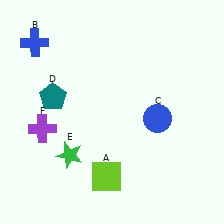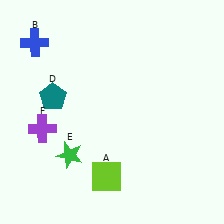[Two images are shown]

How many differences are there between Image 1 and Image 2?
There is 1 difference between the two images.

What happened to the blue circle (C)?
The blue circle (C) was removed in Image 2. It was in the bottom-right area of Image 1.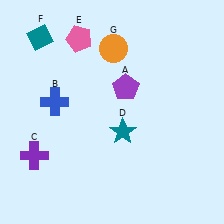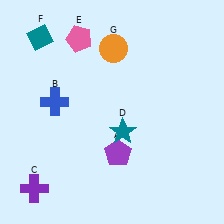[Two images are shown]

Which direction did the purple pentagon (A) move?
The purple pentagon (A) moved down.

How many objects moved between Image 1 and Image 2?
2 objects moved between the two images.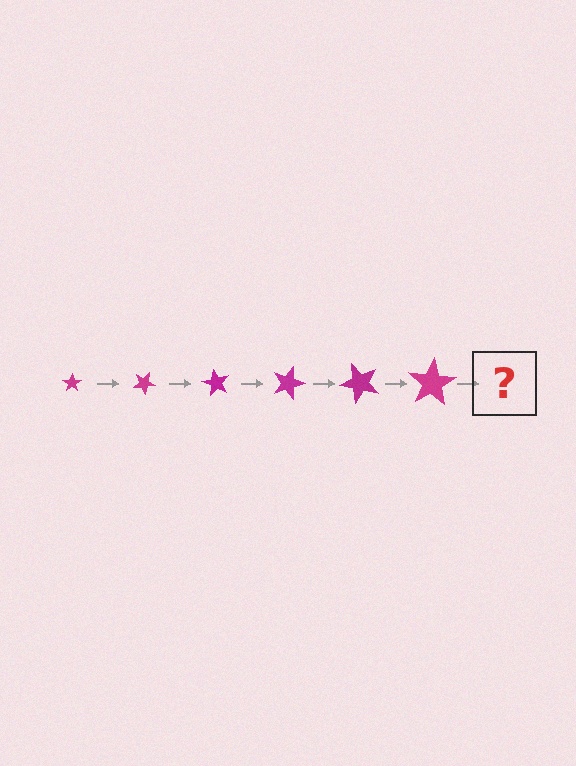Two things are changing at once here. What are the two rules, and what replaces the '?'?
The two rules are that the star grows larger each step and it rotates 30 degrees each step. The '?' should be a star, larger than the previous one and rotated 180 degrees from the start.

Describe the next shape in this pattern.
It should be a star, larger than the previous one and rotated 180 degrees from the start.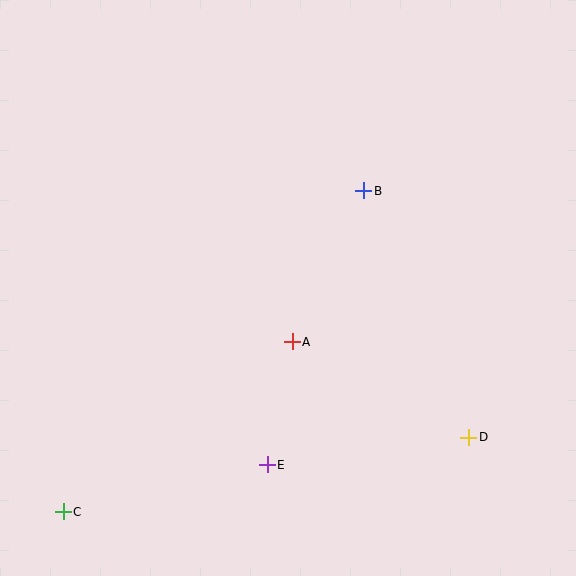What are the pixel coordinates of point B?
Point B is at (364, 191).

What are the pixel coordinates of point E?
Point E is at (267, 465).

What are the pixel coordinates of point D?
Point D is at (469, 437).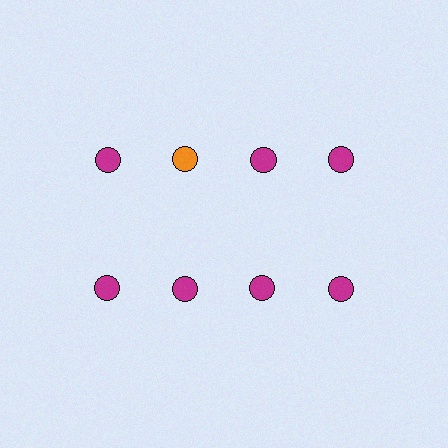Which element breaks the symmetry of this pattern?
The orange circle in the top row, second from left column breaks the symmetry. All other shapes are magenta circles.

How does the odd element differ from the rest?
It has a different color: orange instead of magenta.